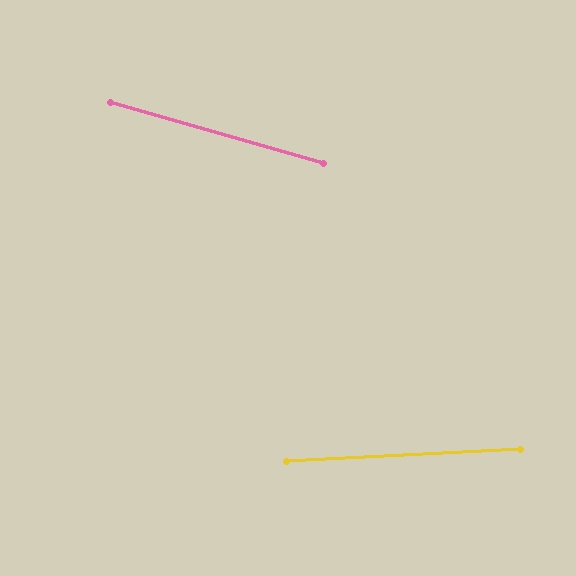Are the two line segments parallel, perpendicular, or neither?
Neither parallel nor perpendicular — they differ by about 19°.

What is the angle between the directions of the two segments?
Approximately 19 degrees.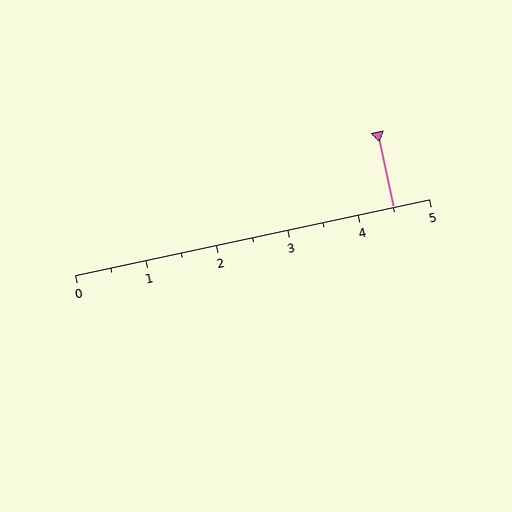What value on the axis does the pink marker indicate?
The marker indicates approximately 4.5.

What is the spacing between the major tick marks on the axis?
The major ticks are spaced 1 apart.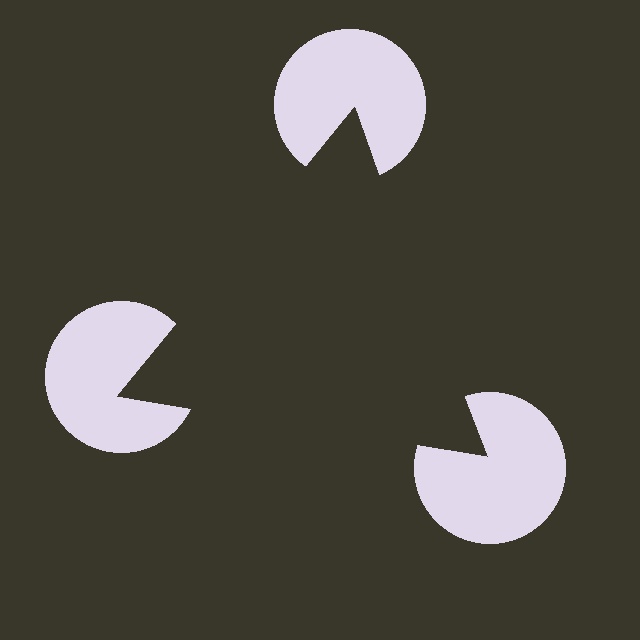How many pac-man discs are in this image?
There are 3 — one at each vertex of the illusory triangle.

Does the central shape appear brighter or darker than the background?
It typically appears slightly darker than the background, even though no actual brightness change is drawn.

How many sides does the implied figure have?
3 sides.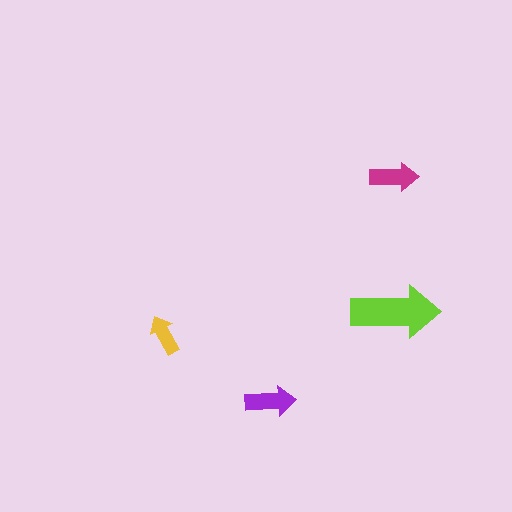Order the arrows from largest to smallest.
the lime one, the purple one, the magenta one, the yellow one.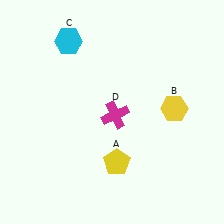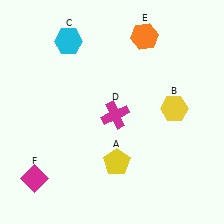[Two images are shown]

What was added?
An orange hexagon (E), a magenta diamond (F) were added in Image 2.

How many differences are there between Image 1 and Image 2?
There are 2 differences between the two images.